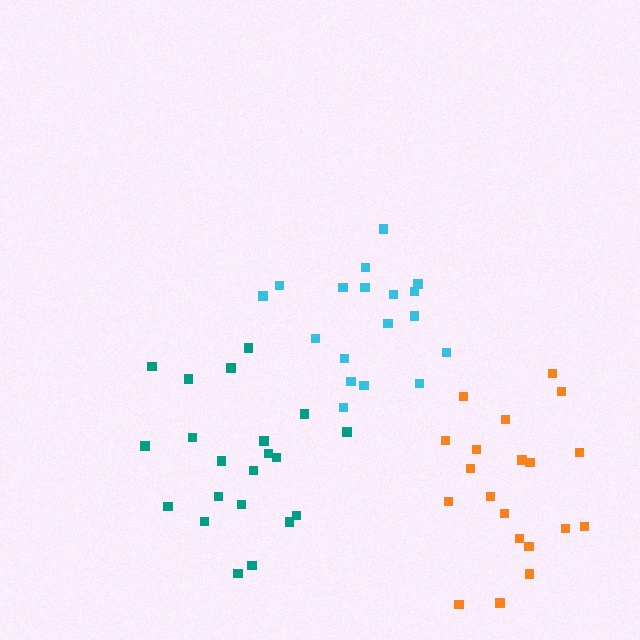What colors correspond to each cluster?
The clusters are colored: teal, orange, cyan.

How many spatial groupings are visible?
There are 3 spatial groupings.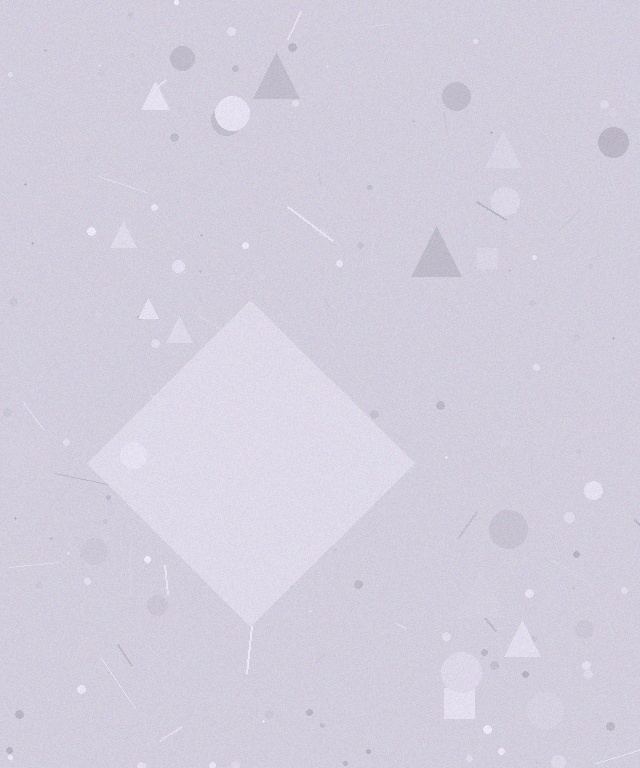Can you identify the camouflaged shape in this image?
The camouflaged shape is a diamond.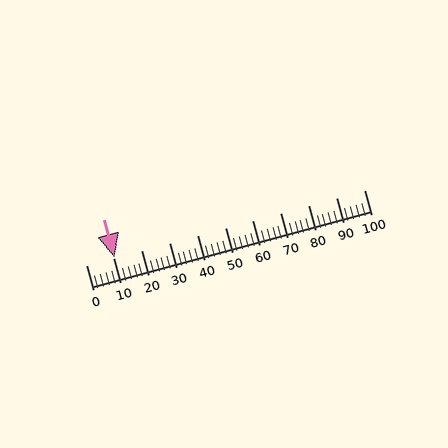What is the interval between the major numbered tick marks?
The major tick marks are spaced 10 units apart.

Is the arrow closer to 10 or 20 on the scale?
The arrow is closer to 10.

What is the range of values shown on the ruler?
The ruler shows values from 0 to 100.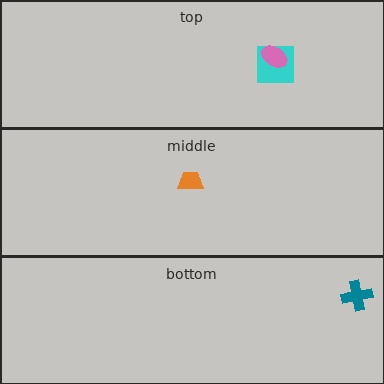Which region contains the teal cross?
The bottom region.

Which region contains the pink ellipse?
The top region.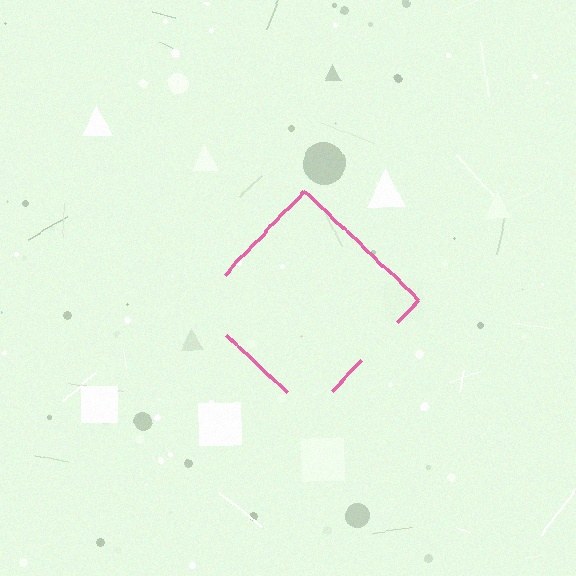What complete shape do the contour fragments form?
The contour fragments form a diamond.